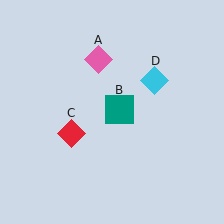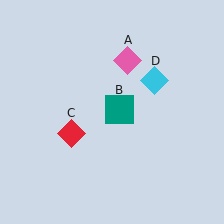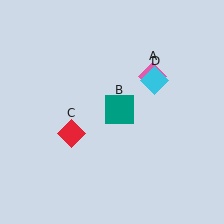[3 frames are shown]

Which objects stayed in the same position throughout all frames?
Teal square (object B) and red diamond (object C) and cyan diamond (object D) remained stationary.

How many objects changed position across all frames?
1 object changed position: pink diamond (object A).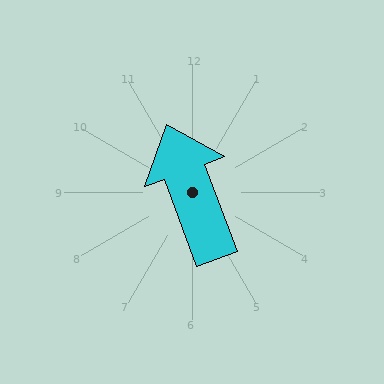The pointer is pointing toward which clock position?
Roughly 11 o'clock.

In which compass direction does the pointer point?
North.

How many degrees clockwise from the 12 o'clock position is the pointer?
Approximately 340 degrees.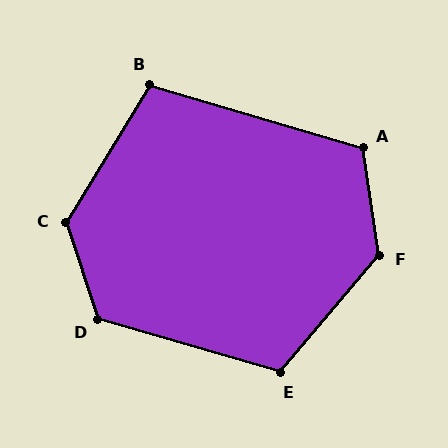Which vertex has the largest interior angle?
F, at approximately 131 degrees.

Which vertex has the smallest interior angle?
B, at approximately 105 degrees.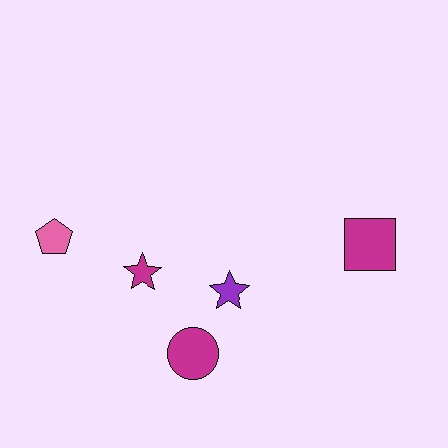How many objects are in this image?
There are 5 objects.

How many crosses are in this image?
There are no crosses.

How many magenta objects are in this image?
There are 3 magenta objects.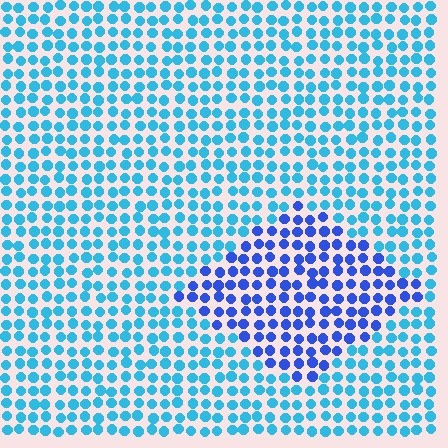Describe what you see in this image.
The image is filled with small cyan elements in a uniform arrangement. A diamond-shaped region is visible where the elements are tinted to a slightly different hue, forming a subtle color boundary.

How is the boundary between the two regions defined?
The boundary is defined purely by a slight shift in hue (about 36 degrees). Spacing, size, and orientation are identical on both sides.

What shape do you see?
I see a diamond.